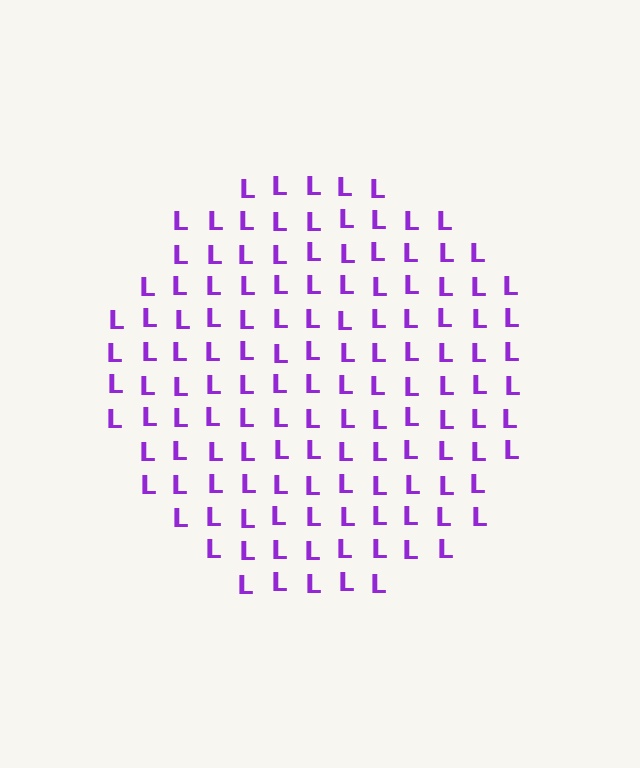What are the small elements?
The small elements are letter L's.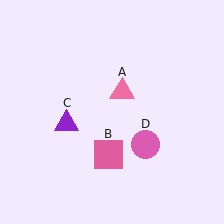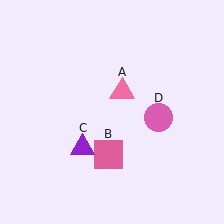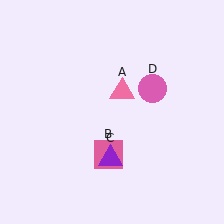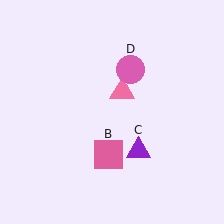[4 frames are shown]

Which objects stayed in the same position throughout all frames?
Pink triangle (object A) and pink square (object B) remained stationary.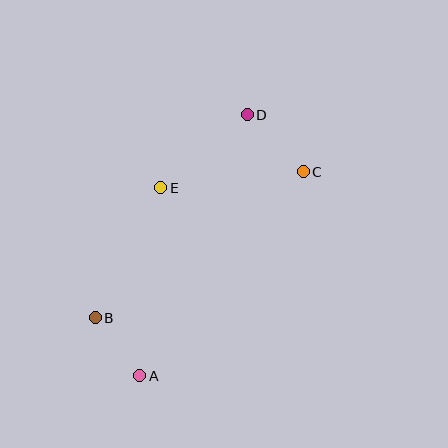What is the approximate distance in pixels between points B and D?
The distance between B and D is approximately 254 pixels.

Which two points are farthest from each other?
Points A and D are farthest from each other.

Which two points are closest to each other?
Points A and B are closest to each other.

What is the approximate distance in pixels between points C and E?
The distance between C and E is approximately 144 pixels.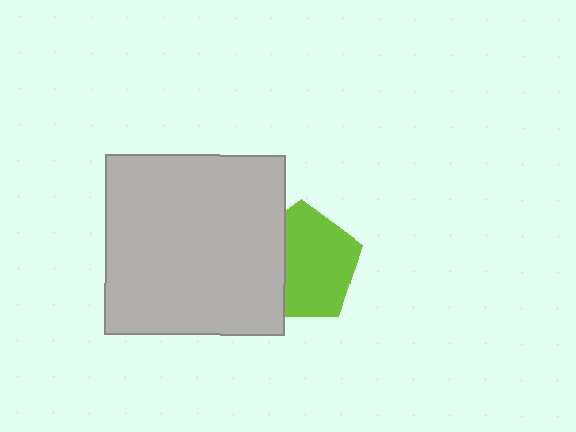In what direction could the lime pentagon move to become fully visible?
The lime pentagon could move right. That would shift it out from behind the light gray square entirely.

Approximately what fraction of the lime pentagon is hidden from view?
Roughly 33% of the lime pentagon is hidden behind the light gray square.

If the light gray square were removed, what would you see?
You would see the complete lime pentagon.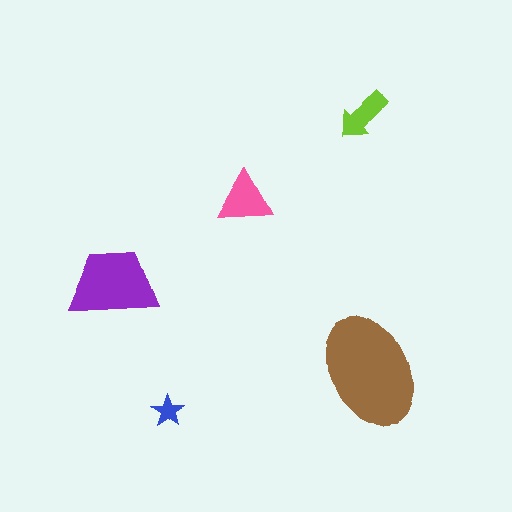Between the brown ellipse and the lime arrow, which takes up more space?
The brown ellipse.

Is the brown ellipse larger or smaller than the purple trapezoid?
Larger.